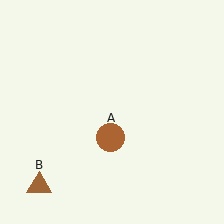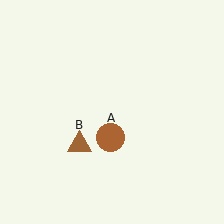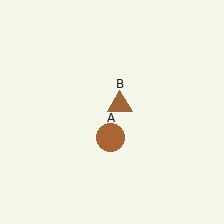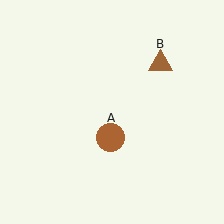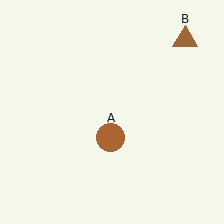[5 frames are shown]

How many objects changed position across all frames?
1 object changed position: brown triangle (object B).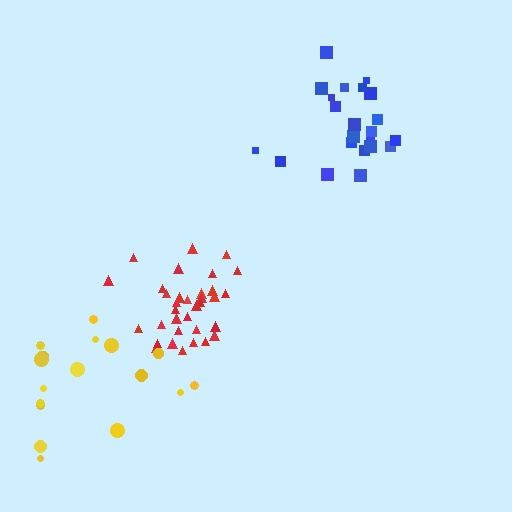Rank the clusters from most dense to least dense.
red, blue, yellow.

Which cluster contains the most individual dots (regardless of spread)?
Red (34).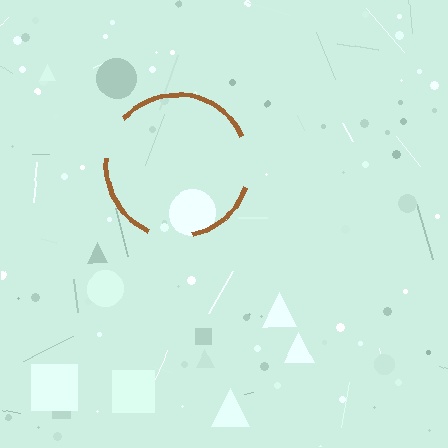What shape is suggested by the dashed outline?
The dashed outline suggests a circle.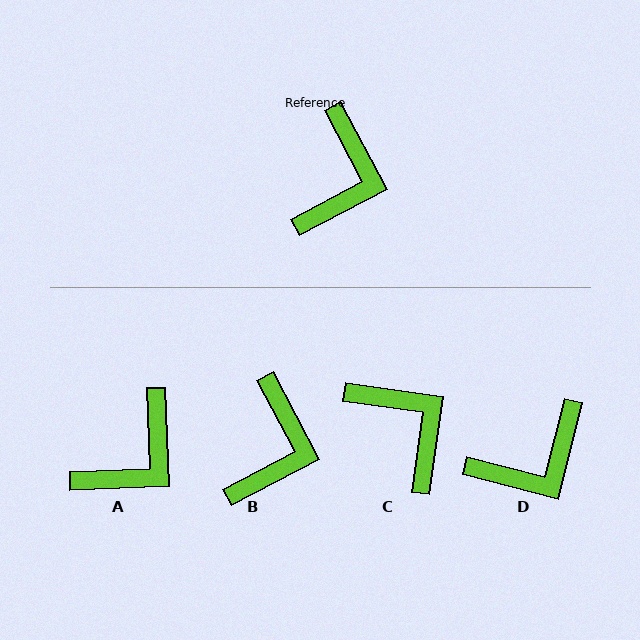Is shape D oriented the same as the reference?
No, it is off by about 42 degrees.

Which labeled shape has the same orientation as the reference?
B.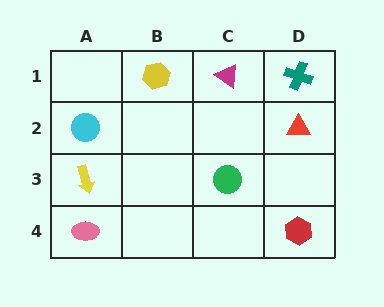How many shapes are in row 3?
2 shapes.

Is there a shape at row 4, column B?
No, that cell is empty.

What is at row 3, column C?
A green circle.